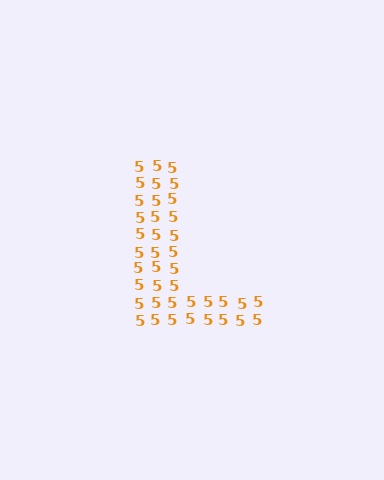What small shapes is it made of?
It is made of small digit 5's.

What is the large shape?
The large shape is the letter L.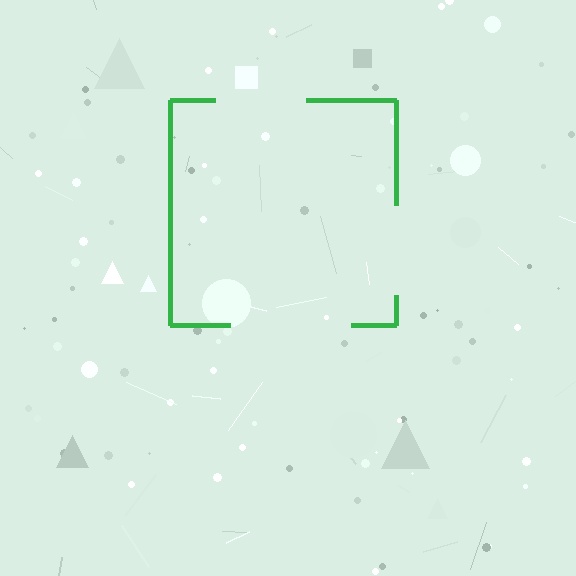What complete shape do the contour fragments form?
The contour fragments form a square.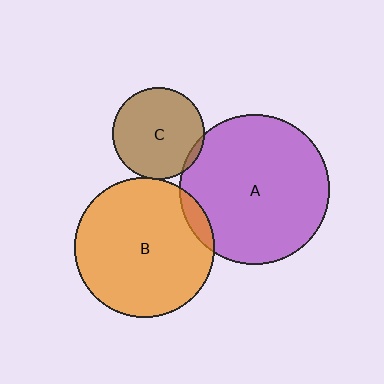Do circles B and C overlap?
Yes.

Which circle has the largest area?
Circle A (purple).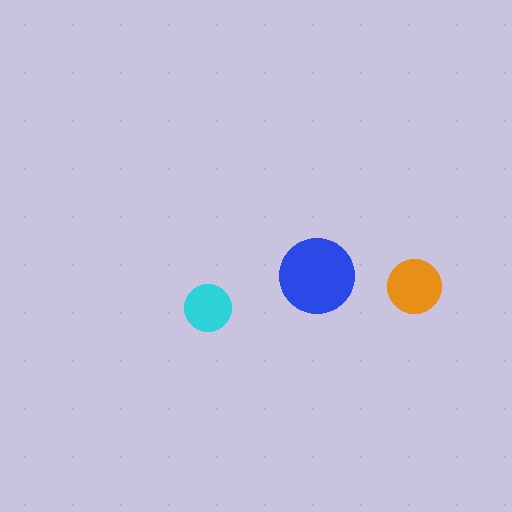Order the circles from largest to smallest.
the blue one, the orange one, the cyan one.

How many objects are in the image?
There are 3 objects in the image.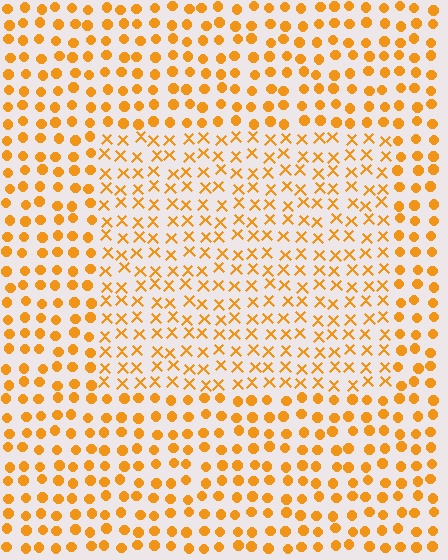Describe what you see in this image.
The image is filled with small orange elements arranged in a uniform grid. A rectangle-shaped region contains X marks, while the surrounding area contains circles. The boundary is defined purely by the change in element shape.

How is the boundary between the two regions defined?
The boundary is defined by a change in element shape: X marks inside vs. circles outside. All elements share the same color and spacing.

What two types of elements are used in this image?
The image uses X marks inside the rectangle region and circles outside it.